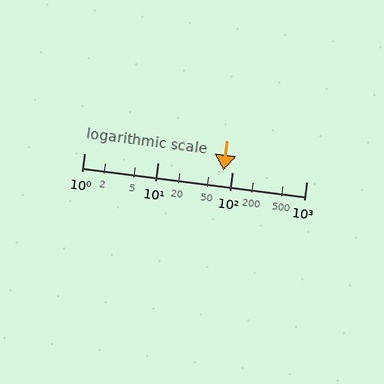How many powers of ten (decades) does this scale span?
The scale spans 3 decades, from 1 to 1000.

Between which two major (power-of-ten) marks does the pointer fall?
The pointer is between 10 and 100.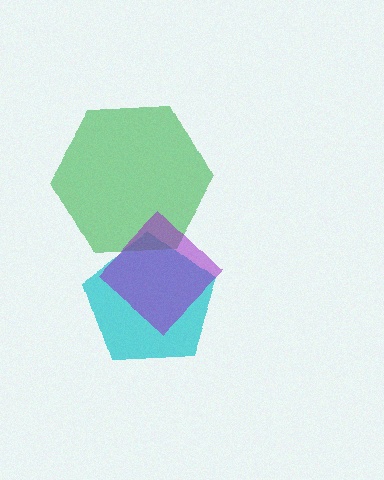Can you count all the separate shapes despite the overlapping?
Yes, there are 3 separate shapes.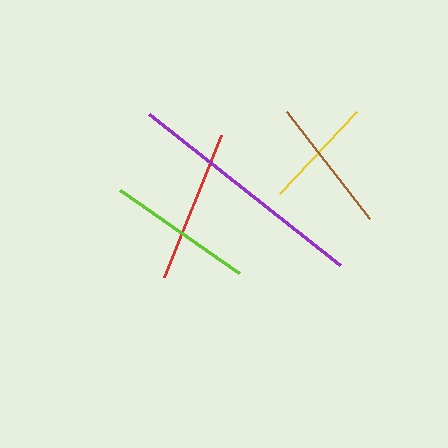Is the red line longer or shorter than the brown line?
The red line is longer than the brown line.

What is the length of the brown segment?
The brown segment is approximately 136 pixels long.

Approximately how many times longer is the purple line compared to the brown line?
The purple line is approximately 1.8 times the length of the brown line.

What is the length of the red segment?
The red segment is approximately 152 pixels long.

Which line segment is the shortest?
The yellow line is the shortest at approximately 113 pixels.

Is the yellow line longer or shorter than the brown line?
The brown line is longer than the yellow line.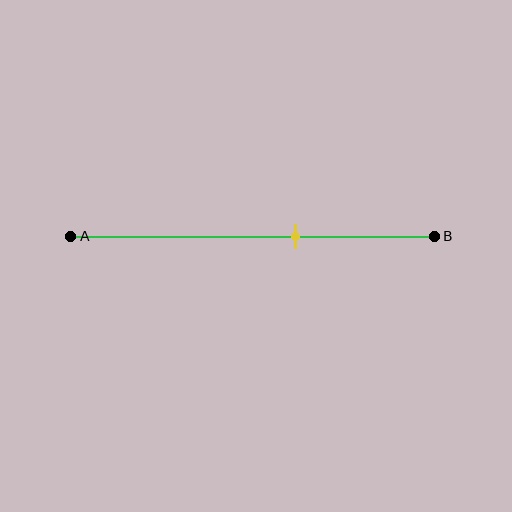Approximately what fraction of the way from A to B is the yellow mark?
The yellow mark is approximately 60% of the way from A to B.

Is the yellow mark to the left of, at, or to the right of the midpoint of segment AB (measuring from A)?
The yellow mark is to the right of the midpoint of segment AB.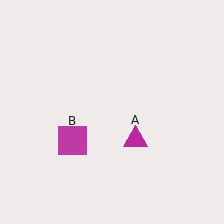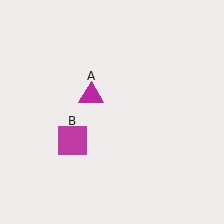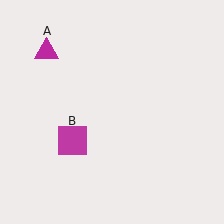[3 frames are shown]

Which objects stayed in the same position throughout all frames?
Magenta square (object B) remained stationary.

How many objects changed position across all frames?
1 object changed position: magenta triangle (object A).